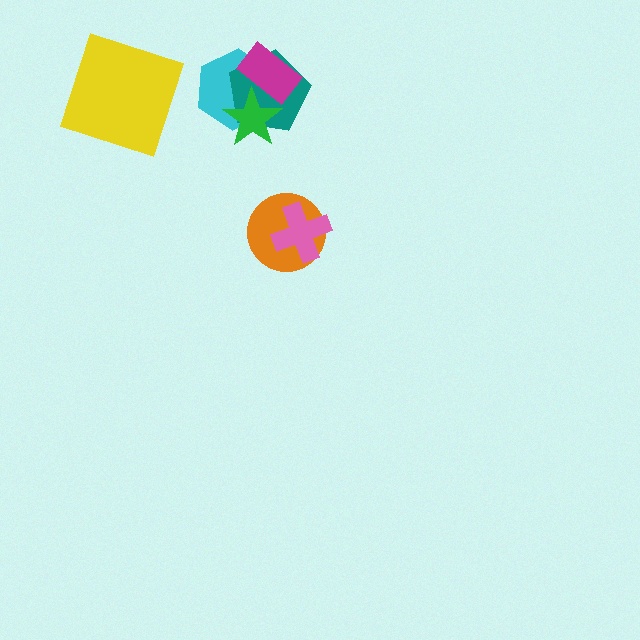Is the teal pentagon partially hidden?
Yes, it is partially covered by another shape.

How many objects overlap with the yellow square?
0 objects overlap with the yellow square.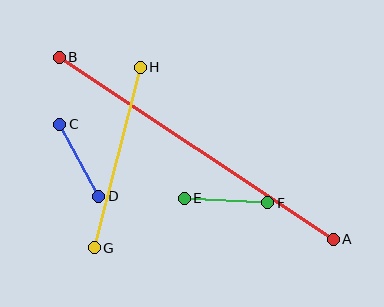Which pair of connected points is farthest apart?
Points A and B are farthest apart.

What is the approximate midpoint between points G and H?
The midpoint is at approximately (117, 157) pixels.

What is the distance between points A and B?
The distance is approximately 329 pixels.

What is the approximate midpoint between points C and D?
The midpoint is at approximately (79, 160) pixels.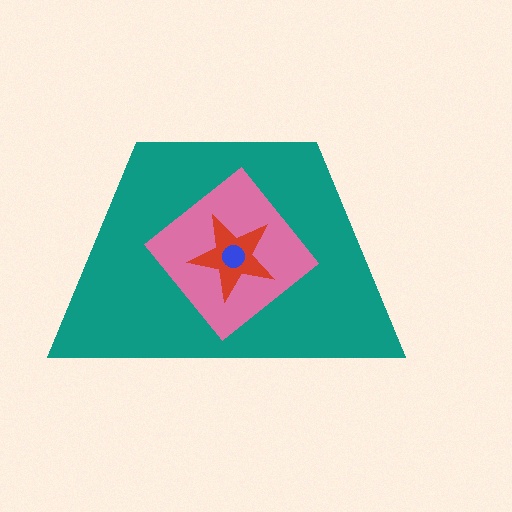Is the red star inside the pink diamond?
Yes.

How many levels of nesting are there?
4.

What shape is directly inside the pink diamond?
The red star.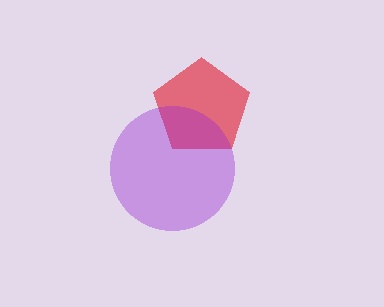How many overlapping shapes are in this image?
There are 2 overlapping shapes in the image.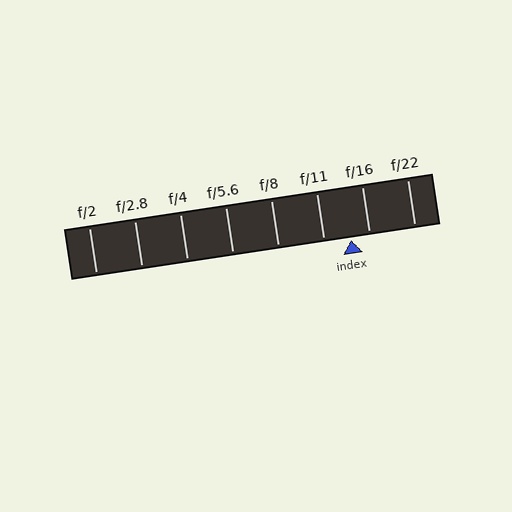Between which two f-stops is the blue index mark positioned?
The index mark is between f/11 and f/16.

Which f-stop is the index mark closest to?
The index mark is closest to f/16.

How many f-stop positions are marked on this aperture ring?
There are 8 f-stop positions marked.